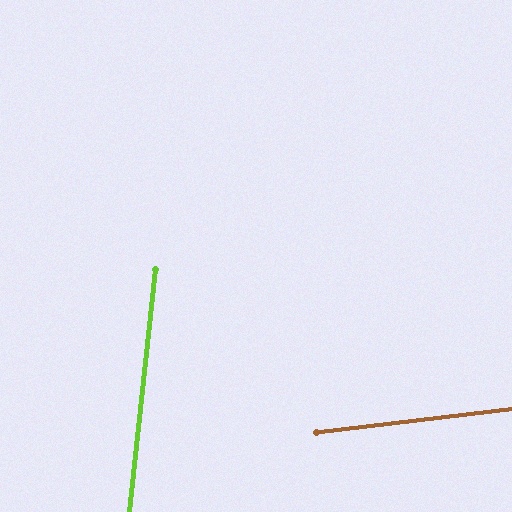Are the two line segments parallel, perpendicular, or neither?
Neither parallel nor perpendicular — they differ by about 77°.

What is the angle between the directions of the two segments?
Approximately 77 degrees.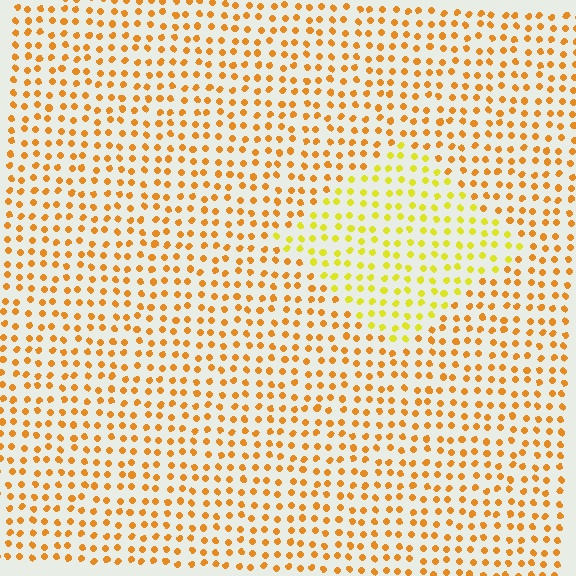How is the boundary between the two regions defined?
The boundary is defined purely by a slight shift in hue (about 31 degrees). Spacing, size, and orientation are identical on both sides.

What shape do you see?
I see a diamond.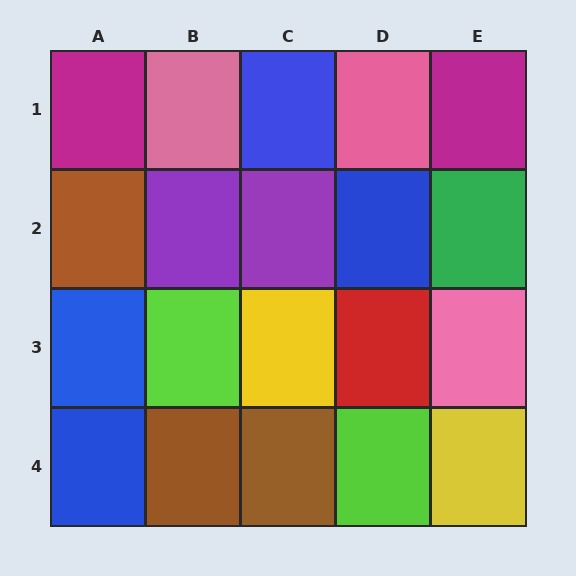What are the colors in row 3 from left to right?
Blue, lime, yellow, red, pink.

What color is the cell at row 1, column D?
Pink.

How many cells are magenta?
2 cells are magenta.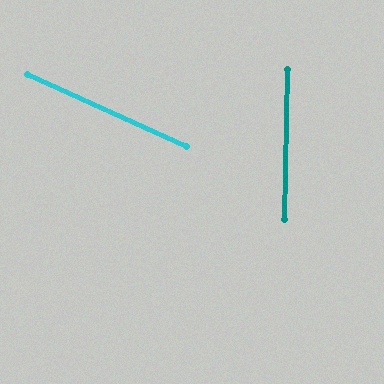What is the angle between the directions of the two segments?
Approximately 67 degrees.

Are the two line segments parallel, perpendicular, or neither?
Neither parallel nor perpendicular — they differ by about 67°.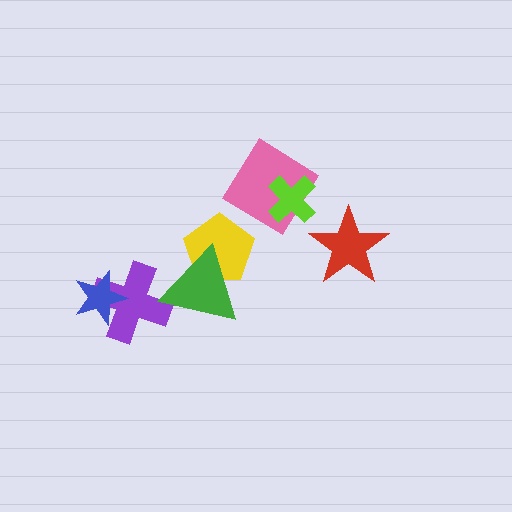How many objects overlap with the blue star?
1 object overlaps with the blue star.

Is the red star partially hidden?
No, no other shape covers it.